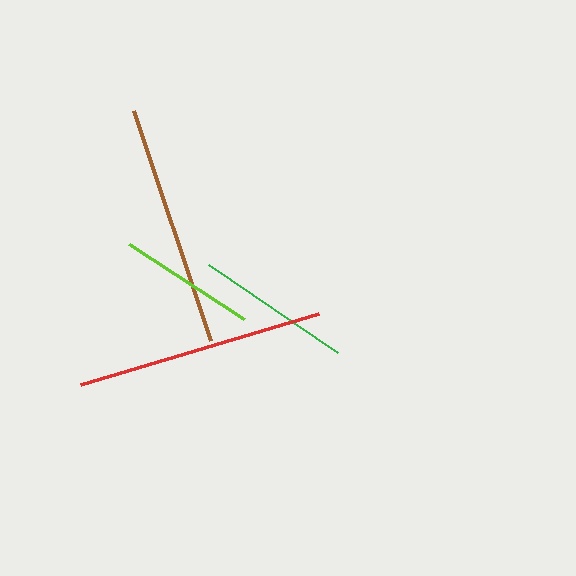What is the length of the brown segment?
The brown segment is approximately 242 pixels long.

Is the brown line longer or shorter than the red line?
The red line is longer than the brown line.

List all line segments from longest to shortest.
From longest to shortest: red, brown, green, lime.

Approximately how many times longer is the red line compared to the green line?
The red line is approximately 1.6 times the length of the green line.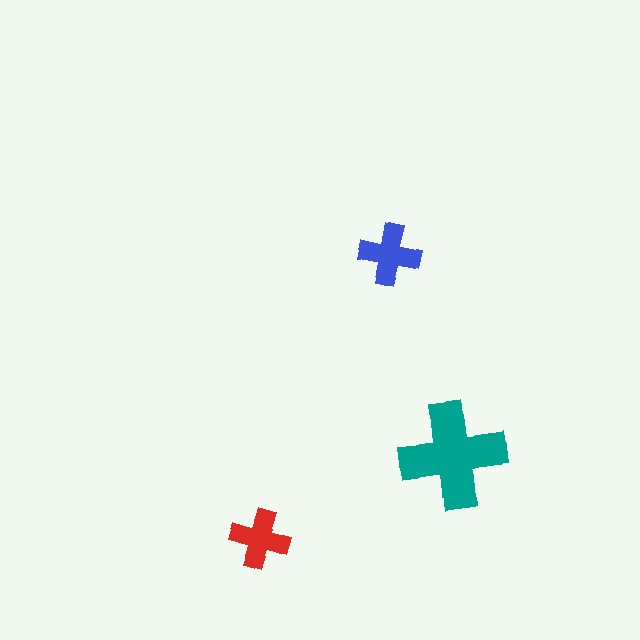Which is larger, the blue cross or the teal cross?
The teal one.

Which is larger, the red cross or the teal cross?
The teal one.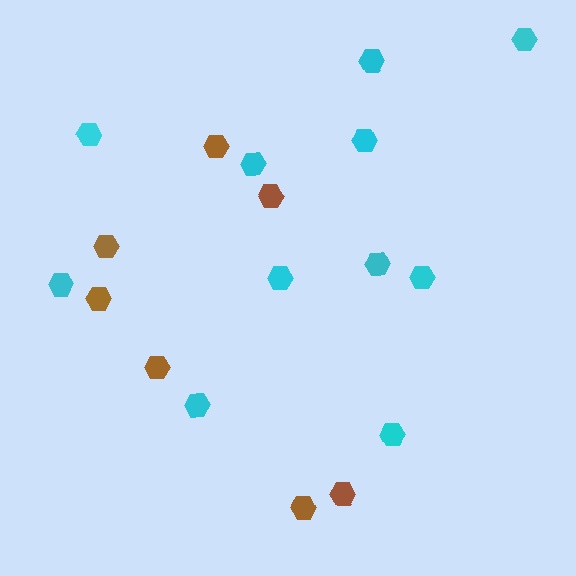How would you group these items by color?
There are 2 groups: one group of brown hexagons (7) and one group of cyan hexagons (11).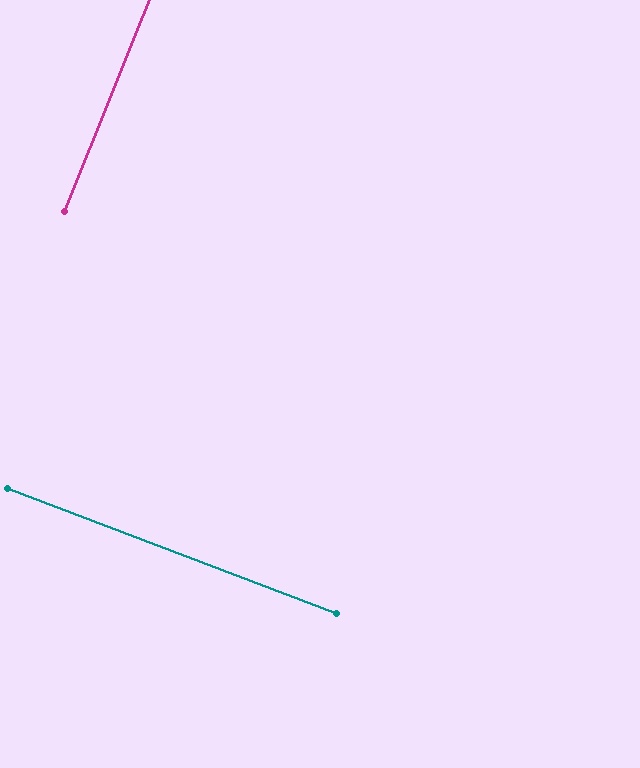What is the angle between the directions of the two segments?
Approximately 89 degrees.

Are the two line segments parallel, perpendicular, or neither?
Perpendicular — they meet at approximately 89°.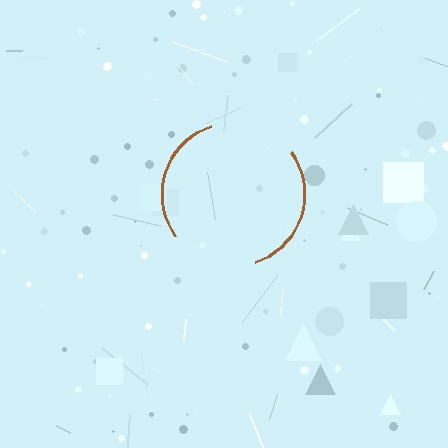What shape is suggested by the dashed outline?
The dashed outline suggests a circle.